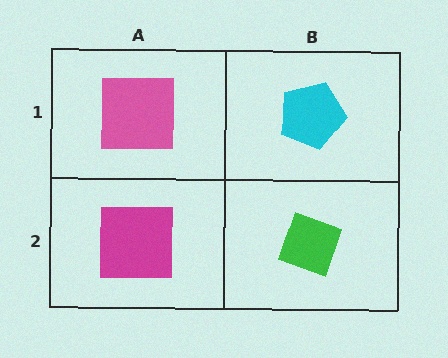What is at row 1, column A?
A pink square.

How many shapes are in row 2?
2 shapes.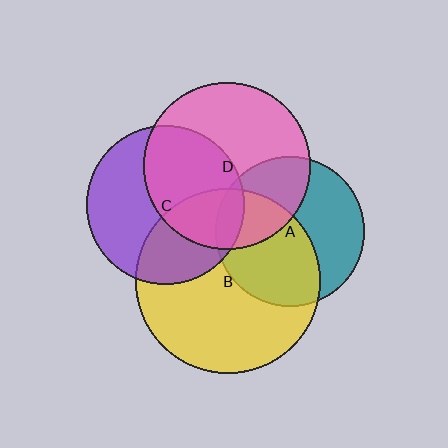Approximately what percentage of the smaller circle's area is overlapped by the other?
Approximately 50%.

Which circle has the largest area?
Circle B (yellow).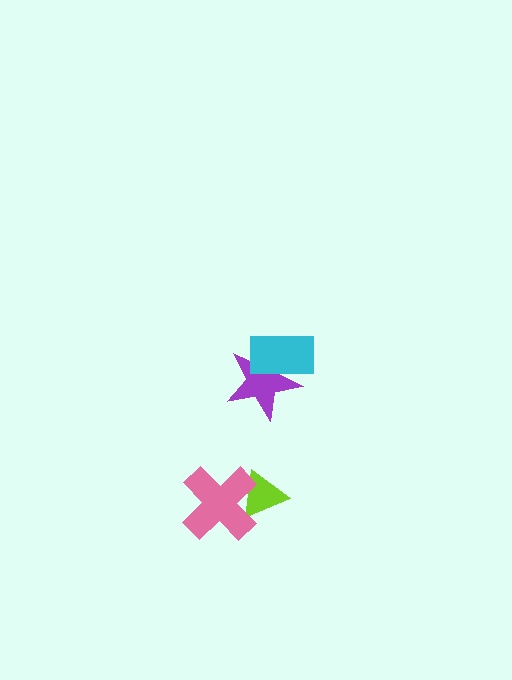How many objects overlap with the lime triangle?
1 object overlaps with the lime triangle.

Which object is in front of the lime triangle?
The pink cross is in front of the lime triangle.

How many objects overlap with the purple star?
1 object overlaps with the purple star.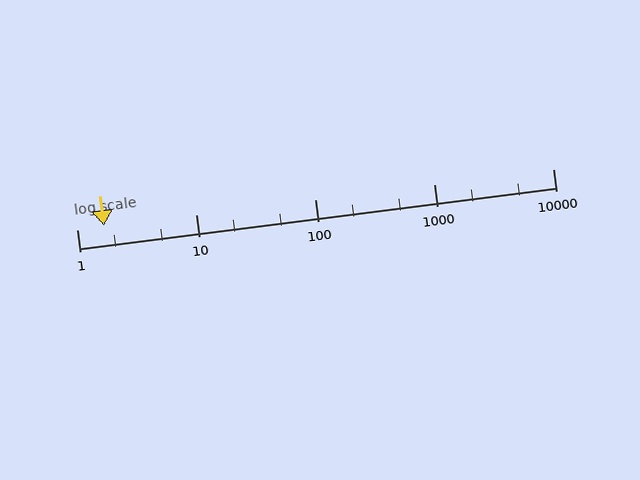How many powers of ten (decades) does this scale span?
The scale spans 4 decades, from 1 to 10000.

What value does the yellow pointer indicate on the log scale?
The pointer indicates approximately 1.7.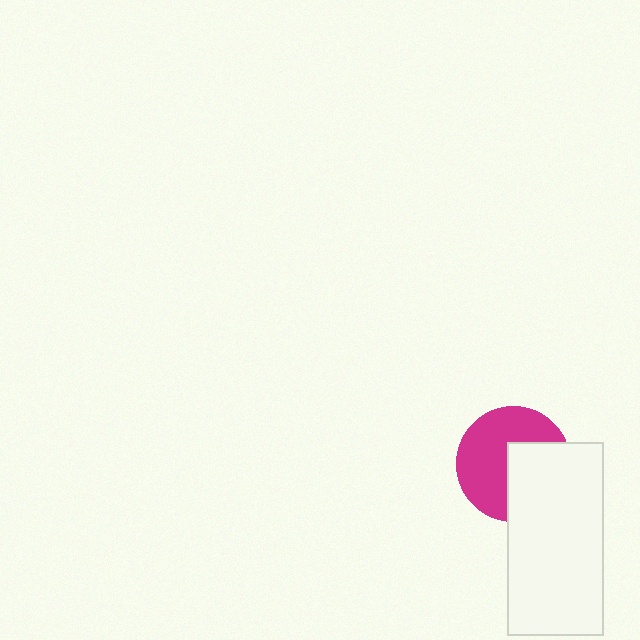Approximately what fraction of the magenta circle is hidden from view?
Roughly 42% of the magenta circle is hidden behind the white rectangle.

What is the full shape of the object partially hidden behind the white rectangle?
The partially hidden object is a magenta circle.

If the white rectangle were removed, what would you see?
You would see the complete magenta circle.